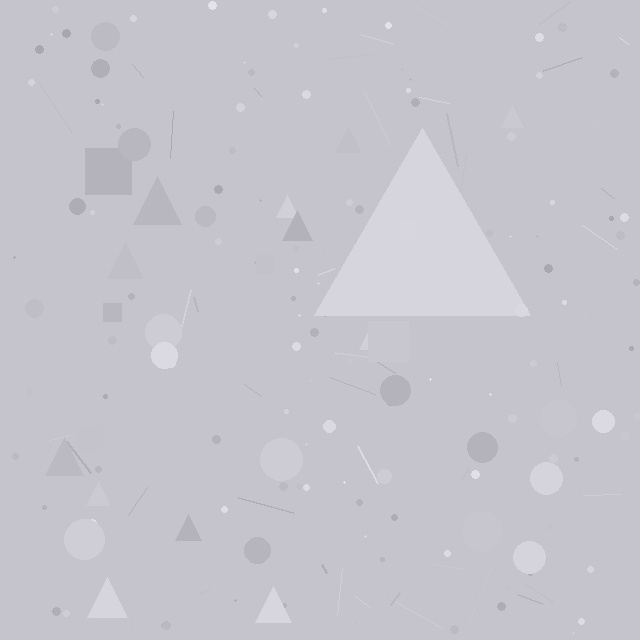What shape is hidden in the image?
A triangle is hidden in the image.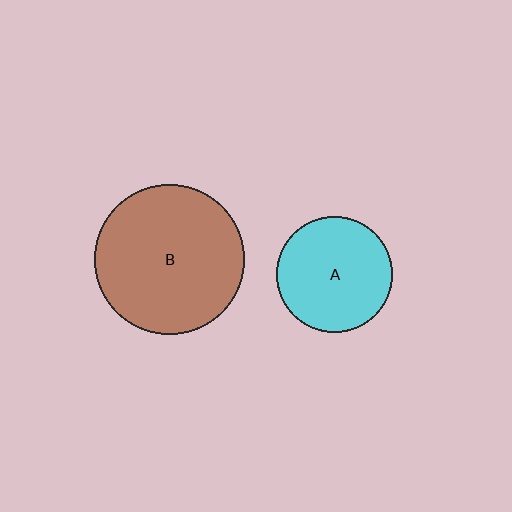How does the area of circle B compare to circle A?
Approximately 1.7 times.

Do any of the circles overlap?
No, none of the circles overlap.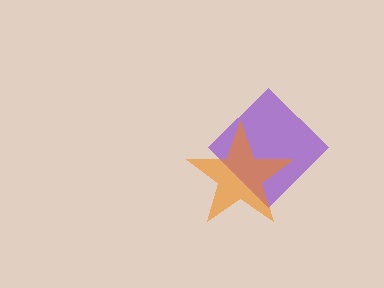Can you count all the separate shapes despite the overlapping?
Yes, there are 2 separate shapes.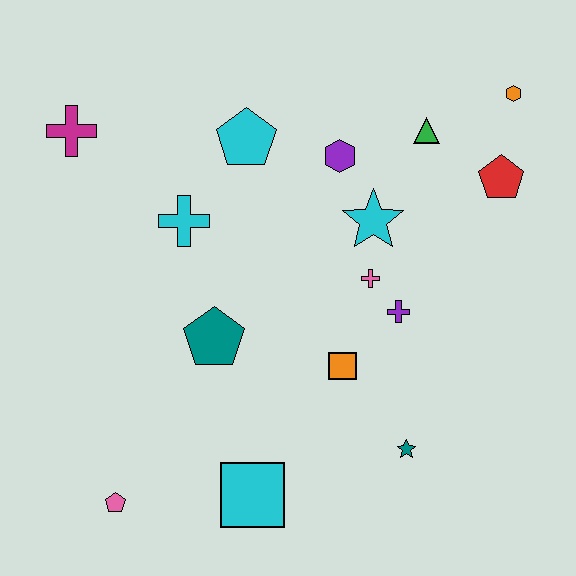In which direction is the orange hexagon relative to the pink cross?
The orange hexagon is above the pink cross.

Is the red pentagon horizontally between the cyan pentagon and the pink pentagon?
No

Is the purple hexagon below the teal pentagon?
No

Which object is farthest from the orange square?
The magenta cross is farthest from the orange square.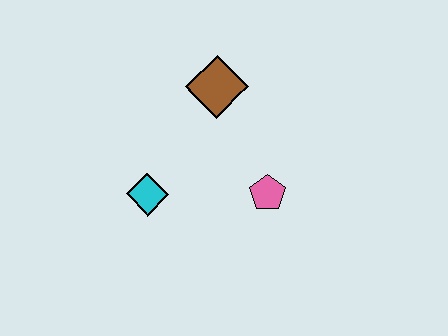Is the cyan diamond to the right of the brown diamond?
No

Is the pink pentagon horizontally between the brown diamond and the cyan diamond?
No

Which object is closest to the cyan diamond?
The pink pentagon is closest to the cyan diamond.